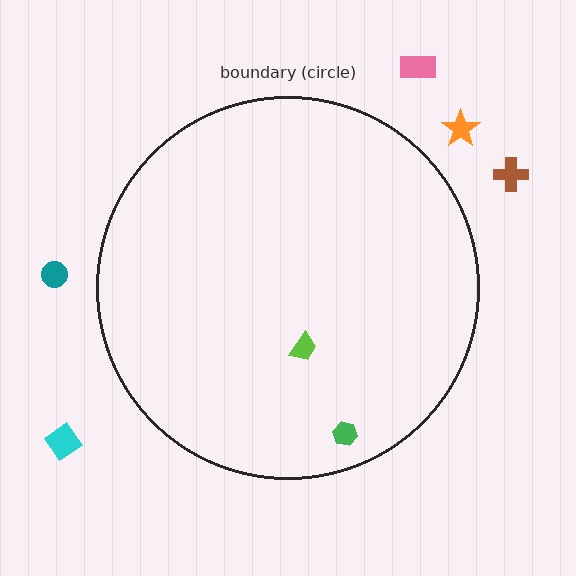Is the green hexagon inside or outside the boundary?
Inside.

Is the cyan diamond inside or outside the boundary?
Outside.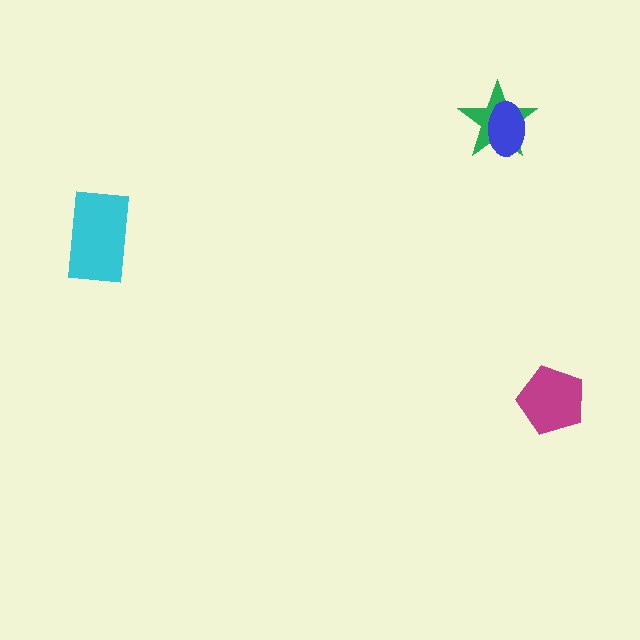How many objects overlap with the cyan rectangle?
0 objects overlap with the cyan rectangle.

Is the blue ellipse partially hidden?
No, no other shape covers it.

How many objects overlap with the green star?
1 object overlaps with the green star.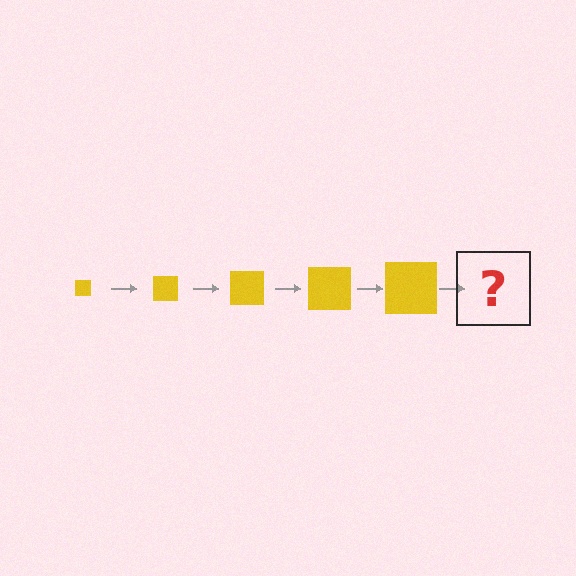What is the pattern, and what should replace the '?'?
The pattern is that the square gets progressively larger each step. The '?' should be a yellow square, larger than the previous one.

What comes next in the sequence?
The next element should be a yellow square, larger than the previous one.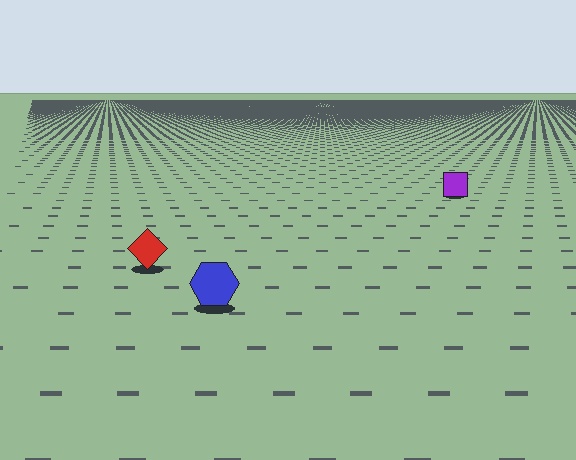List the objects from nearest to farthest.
From nearest to farthest: the blue hexagon, the red diamond, the purple square.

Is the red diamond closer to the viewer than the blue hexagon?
No. The blue hexagon is closer — you can tell from the texture gradient: the ground texture is coarser near it.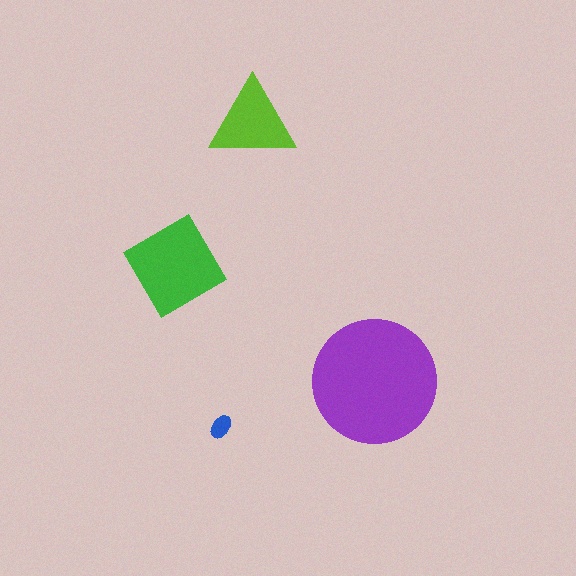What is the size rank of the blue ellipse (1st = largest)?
4th.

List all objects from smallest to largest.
The blue ellipse, the lime triangle, the green diamond, the purple circle.